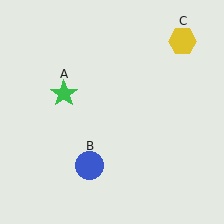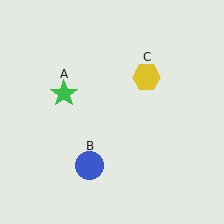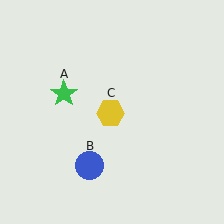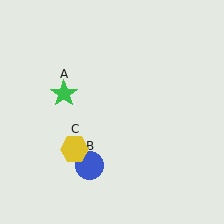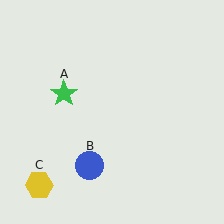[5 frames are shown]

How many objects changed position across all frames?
1 object changed position: yellow hexagon (object C).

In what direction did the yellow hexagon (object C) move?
The yellow hexagon (object C) moved down and to the left.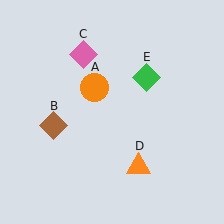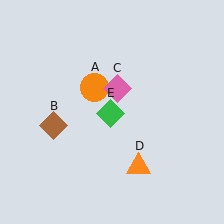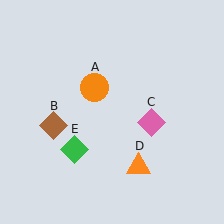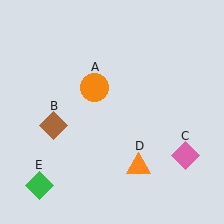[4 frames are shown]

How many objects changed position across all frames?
2 objects changed position: pink diamond (object C), green diamond (object E).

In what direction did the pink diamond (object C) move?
The pink diamond (object C) moved down and to the right.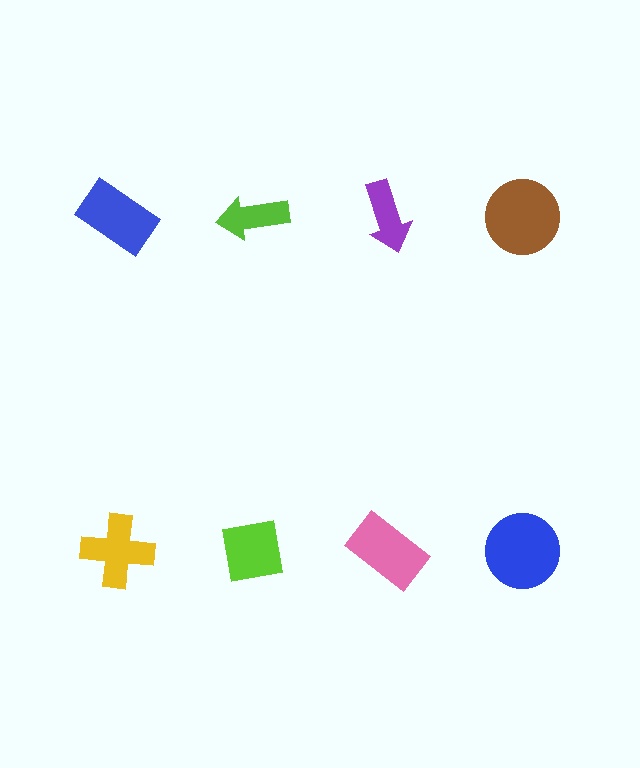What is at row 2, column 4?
A blue circle.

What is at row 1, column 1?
A blue rectangle.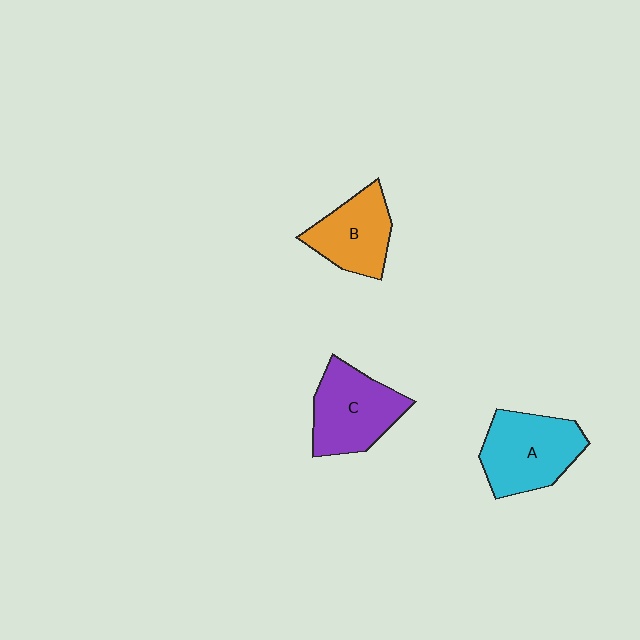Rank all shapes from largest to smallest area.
From largest to smallest: A (cyan), C (purple), B (orange).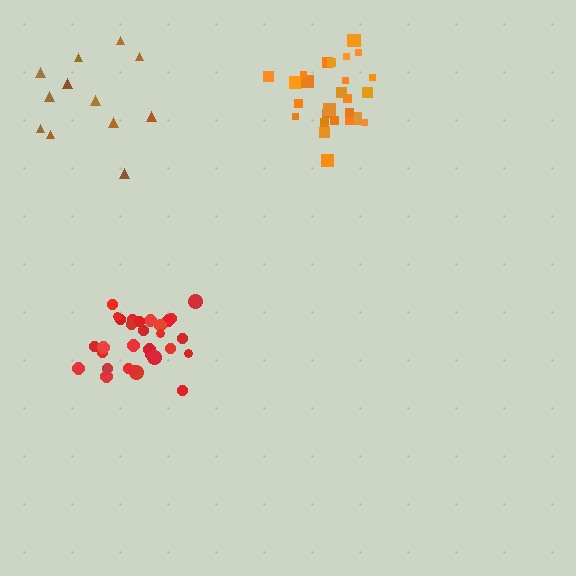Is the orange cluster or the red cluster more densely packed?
Red.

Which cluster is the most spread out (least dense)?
Brown.